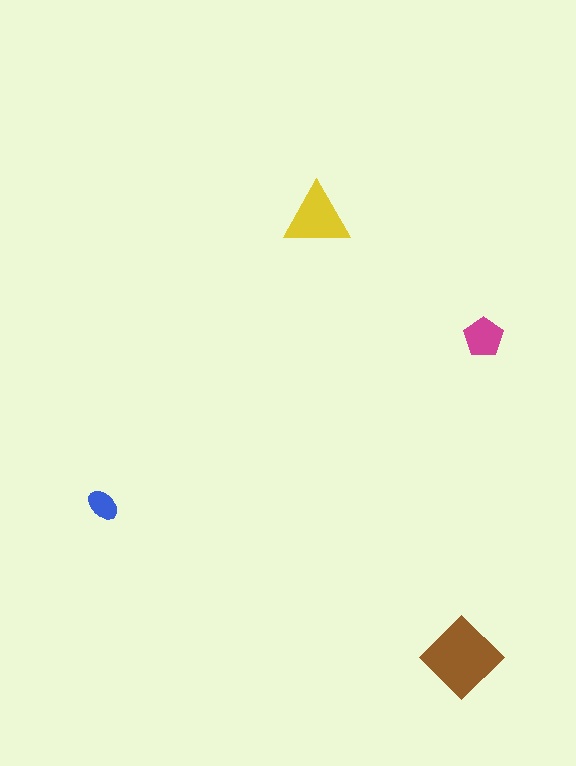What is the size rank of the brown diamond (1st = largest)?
1st.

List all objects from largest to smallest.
The brown diamond, the yellow triangle, the magenta pentagon, the blue ellipse.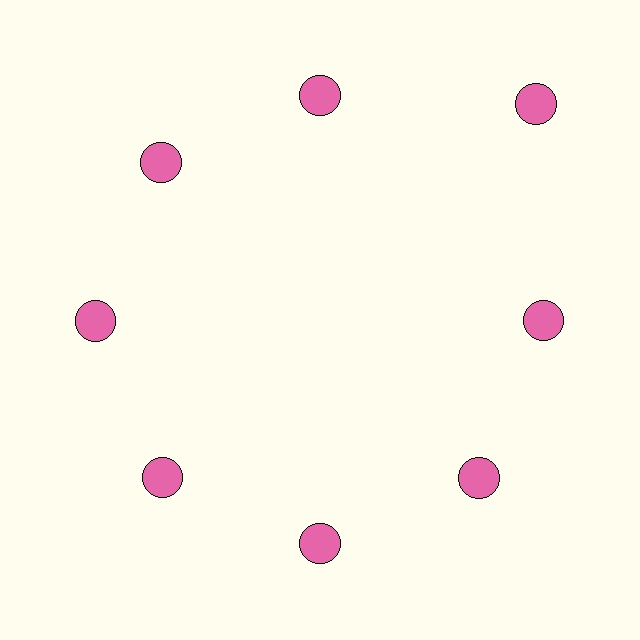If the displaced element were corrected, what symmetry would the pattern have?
It would have 8-fold rotational symmetry — the pattern would map onto itself every 45 degrees.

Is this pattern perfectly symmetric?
No. The 8 pink circles are arranged in a ring, but one element near the 2 o'clock position is pushed outward from the center, breaking the 8-fold rotational symmetry.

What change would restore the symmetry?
The symmetry would be restored by moving it inward, back onto the ring so that all 8 circles sit at equal angles and equal distance from the center.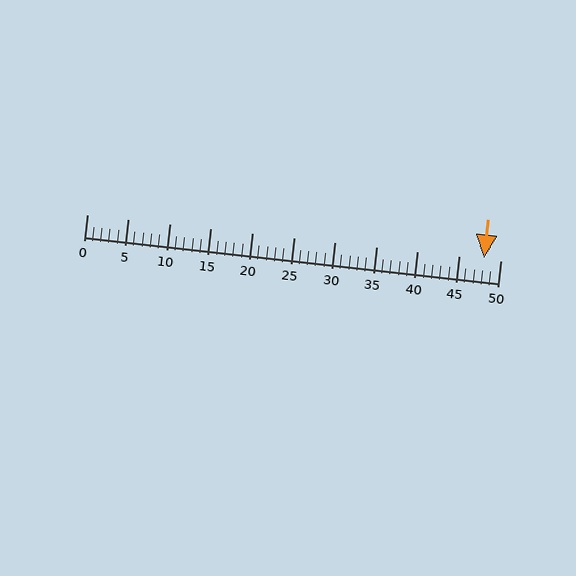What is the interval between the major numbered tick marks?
The major tick marks are spaced 5 units apart.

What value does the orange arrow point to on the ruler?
The orange arrow points to approximately 48.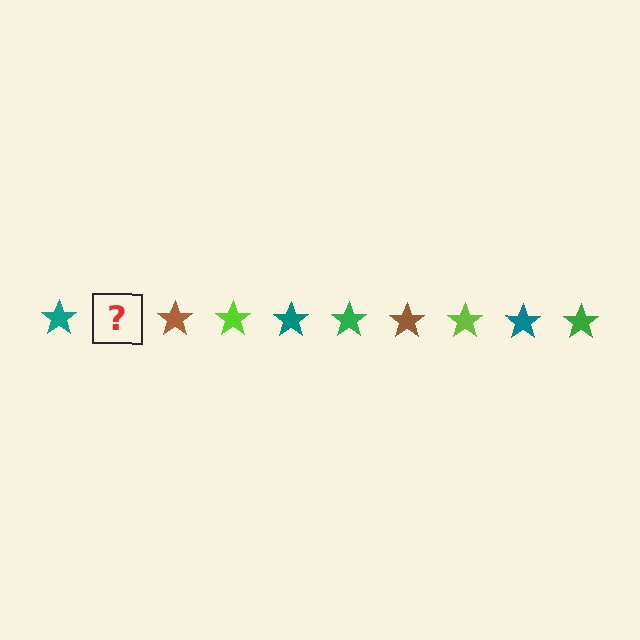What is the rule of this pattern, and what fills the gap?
The rule is that the pattern cycles through teal, green, brown, lime stars. The gap should be filled with a green star.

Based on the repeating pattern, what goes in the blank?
The blank should be a green star.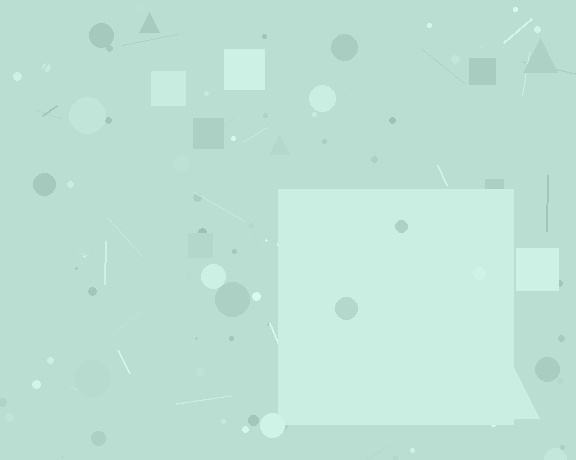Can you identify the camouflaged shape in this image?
The camouflaged shape is a square.